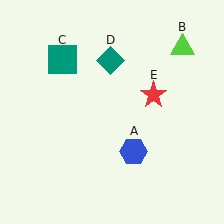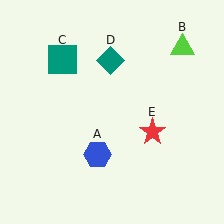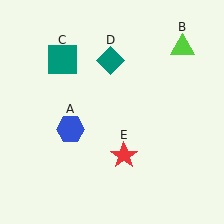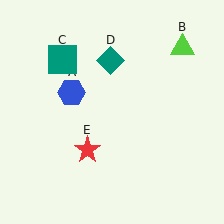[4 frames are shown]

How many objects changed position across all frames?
2 objects changed position: blue hexagon (object A), red star (object E).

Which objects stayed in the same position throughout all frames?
Lime triangle (object B) and teal square (object C) and teal diamond (object D) remained stationary.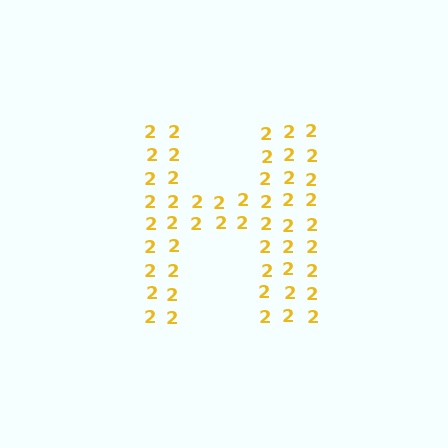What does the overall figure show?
The overall figure shows the letter H.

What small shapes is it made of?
It is made of small digit 2's.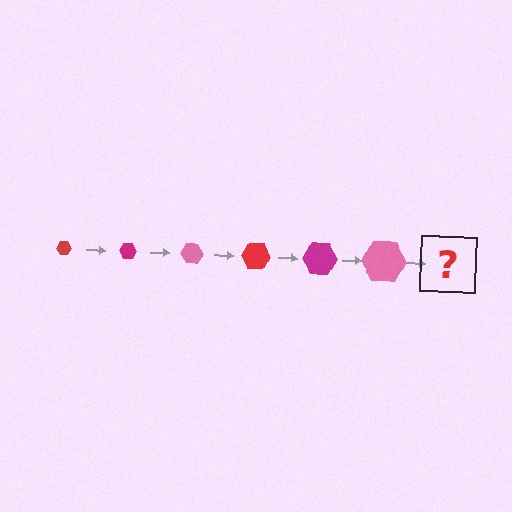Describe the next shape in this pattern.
It should be a red hexagon, larger than the previous one.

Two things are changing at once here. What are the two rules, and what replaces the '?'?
The two rules are that the hexagon grows larger each step and the color cycles through red, magenta, and pink. The '?' should be a red hexagon, larger than the previous one.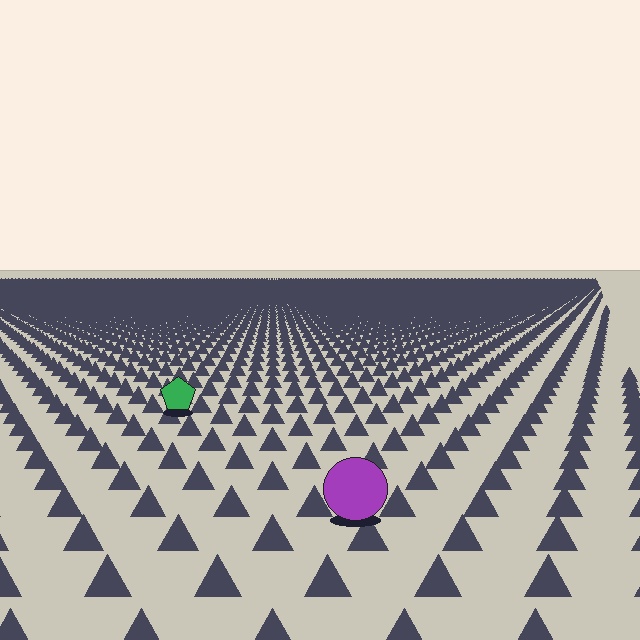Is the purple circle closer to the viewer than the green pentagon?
Yes. The purple circle is closer — you can tell from the texture gradient: the ground texture is coarser near it.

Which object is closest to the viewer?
The purple circle is closest. The texture marks near it are larger and more spread out.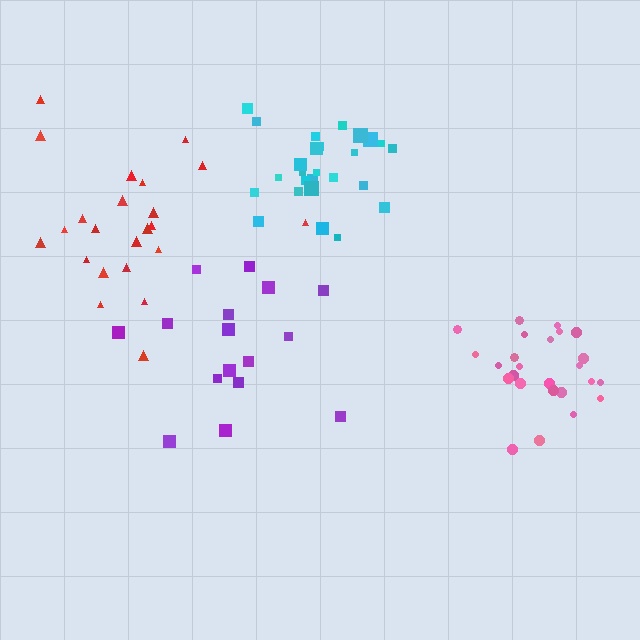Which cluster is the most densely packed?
Pink.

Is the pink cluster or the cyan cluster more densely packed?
Pink.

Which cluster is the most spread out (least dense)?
Purple.